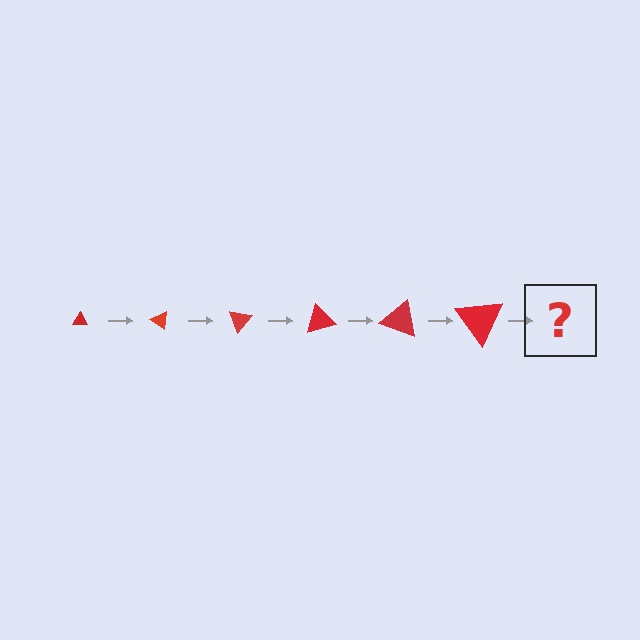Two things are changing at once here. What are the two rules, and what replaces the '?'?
The two rules are that the triangle grows larger each step and it rotates 35 degrees each step. The '?' should be a triangle, larger than the previous one and rotated 210 degrees from the start.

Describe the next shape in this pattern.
It should be a triangle, larger than the previous one and rotated 210 degrees from the start.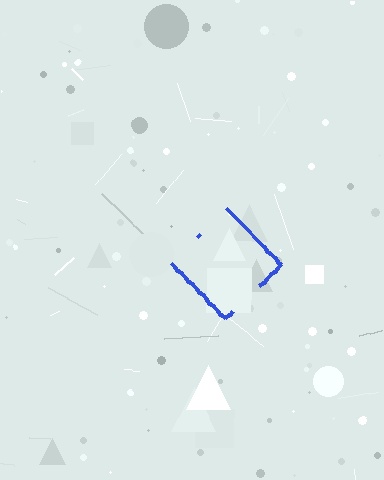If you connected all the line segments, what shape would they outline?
They would outline a diamond.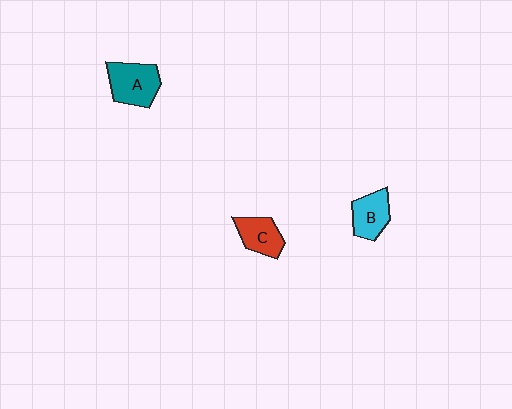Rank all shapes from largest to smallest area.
From largest to smallest: A (teal), B (cyan), C (red).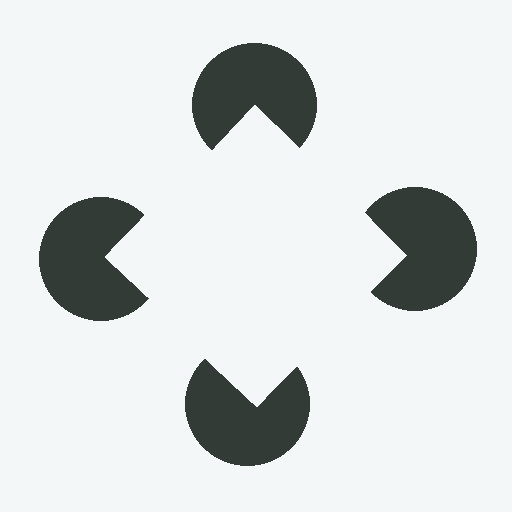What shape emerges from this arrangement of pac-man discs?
An illusory square — its edges are inferred from the aligned wedge cuts in the pac-man discs, not physically drawn.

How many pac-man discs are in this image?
There are 4 — one at each vertex of the illusory square.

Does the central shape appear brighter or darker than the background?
It typically appears slightly brighter than the background, even though no actual brightness change is drawn.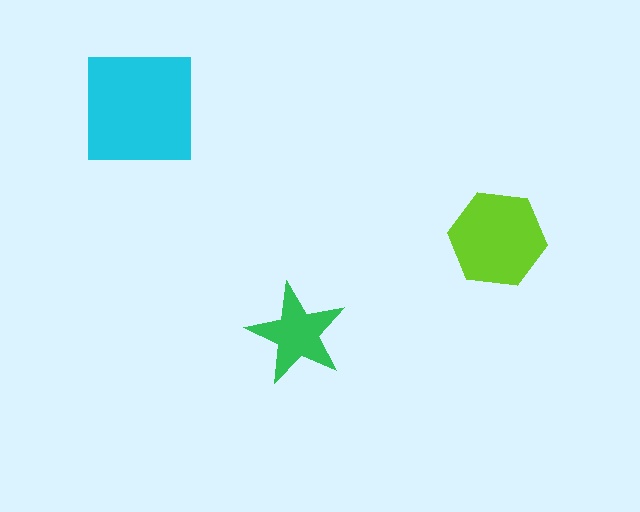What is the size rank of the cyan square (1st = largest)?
1st.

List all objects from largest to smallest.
The cyan square, the lime hexagon, the green star.